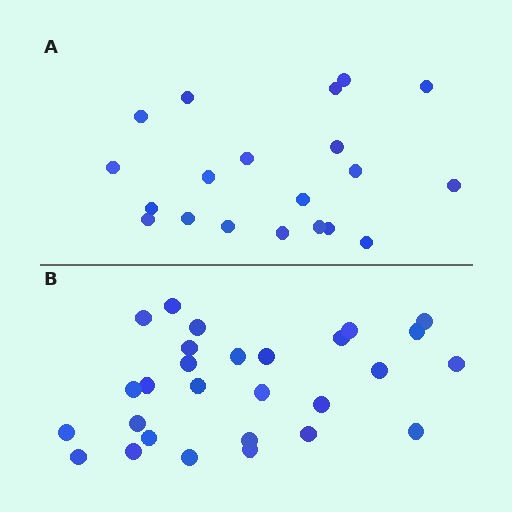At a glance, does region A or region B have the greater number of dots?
Region B (the bottom region) has more dots.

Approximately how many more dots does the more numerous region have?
Region B has roughly 8 or so more dots than region A.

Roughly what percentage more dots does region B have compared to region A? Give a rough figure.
About 40% more.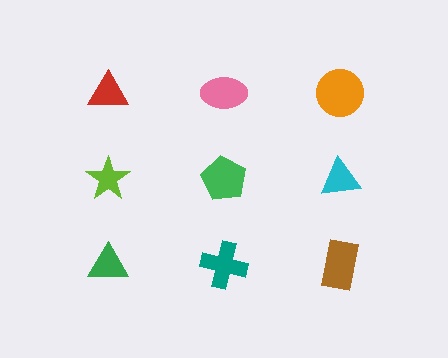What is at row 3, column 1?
A green triangle.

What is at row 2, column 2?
A green pentagon.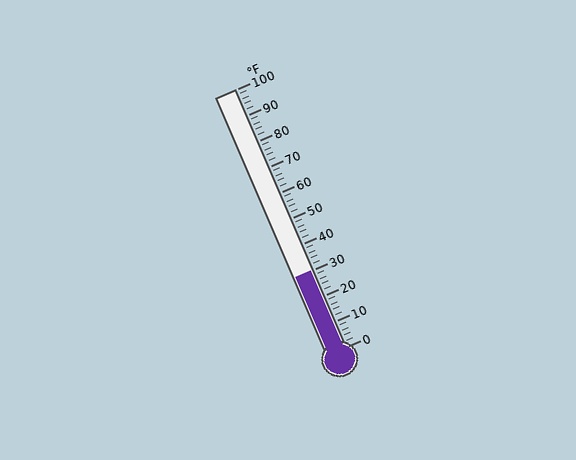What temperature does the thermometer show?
The thermometer shows approximately 30°F.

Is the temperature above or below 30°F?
The temperature is at 30°F.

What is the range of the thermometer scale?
The thermometer scale ranges from 0°F to 100°F.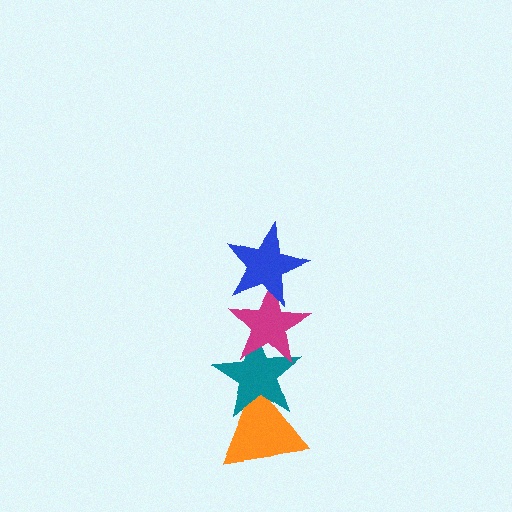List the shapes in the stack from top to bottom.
From top to bottom: the blue star, the magenta star, the teal star, the orange triangle.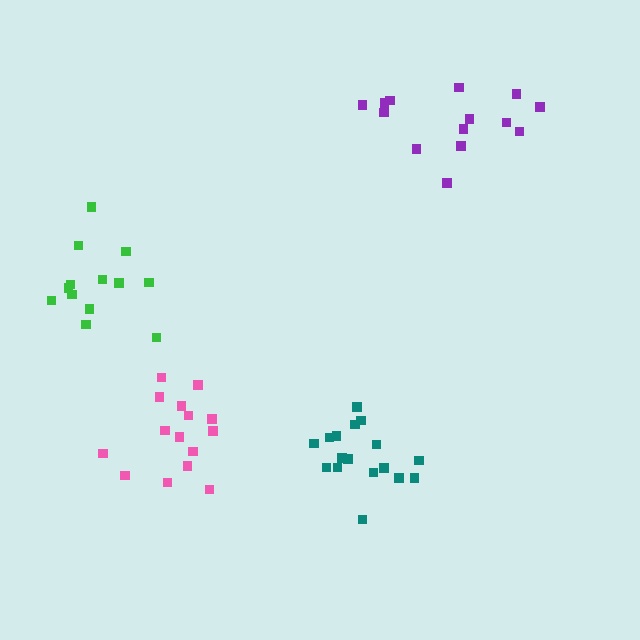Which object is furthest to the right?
The purple cluster is rightmost.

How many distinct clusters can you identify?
There are 4 distinct clusters.